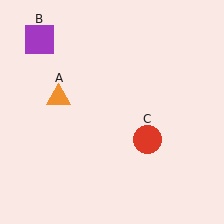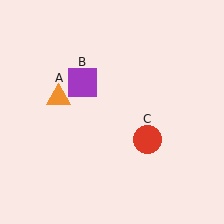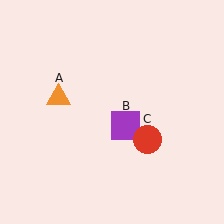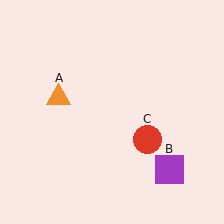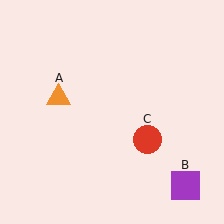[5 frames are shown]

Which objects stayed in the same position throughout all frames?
Orange triangle (object A) and red circle (object C) remained stationary.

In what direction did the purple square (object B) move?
The purple square (object B) moved down and to the right.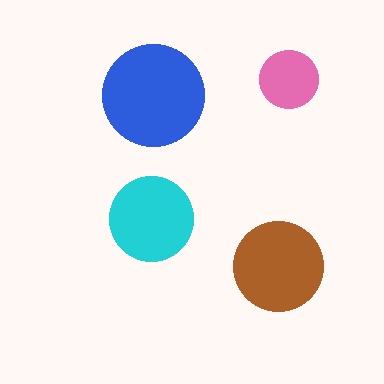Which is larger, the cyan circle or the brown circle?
The brown one.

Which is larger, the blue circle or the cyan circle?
The blue one.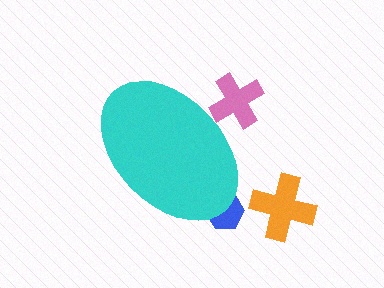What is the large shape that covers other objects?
A cyan ellipse.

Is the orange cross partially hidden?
No, the orange cross is fully visible.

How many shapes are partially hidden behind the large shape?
2 shapes are partially hidden.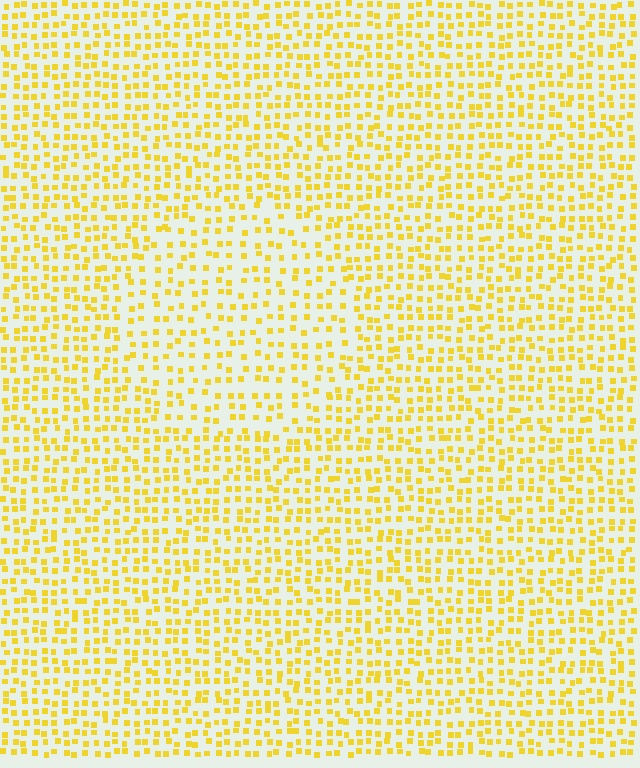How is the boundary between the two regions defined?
The boundary is defined by a change in element density (approximately 1.5x ratio). All elements are the same color, size, and shape.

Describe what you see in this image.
The image contains small yellow elements arranged at two different densities. A circle-shaped region is visible where the elements are less densely packed than the surrounding area.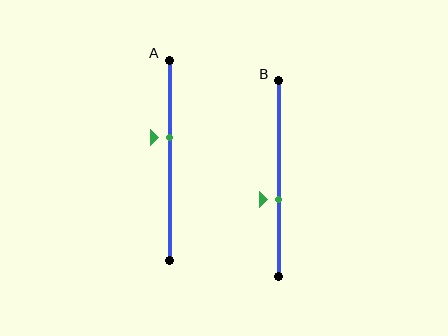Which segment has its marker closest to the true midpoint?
Segment B has its marker closest to the true midpoint.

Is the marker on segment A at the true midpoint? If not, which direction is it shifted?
No, the marker on segment A is shifted upward by about 11% of the segment length.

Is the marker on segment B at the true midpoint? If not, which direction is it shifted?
No, the marker on segment B is shifted downward by about 11% of the segment length.